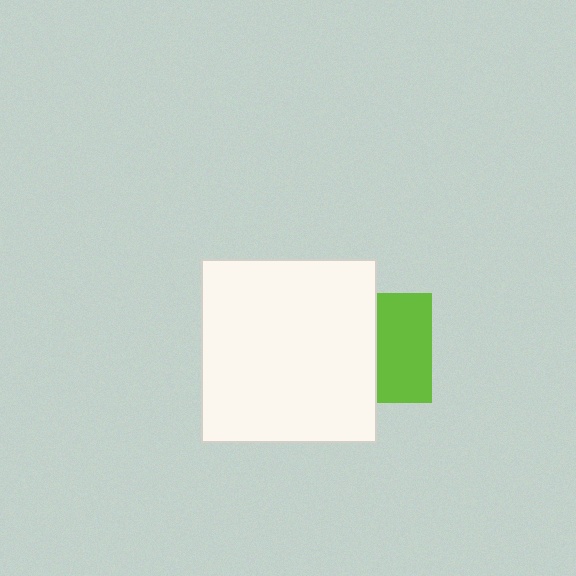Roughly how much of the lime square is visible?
About half of it is visible (roughly 49%).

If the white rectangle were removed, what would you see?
You would see the complete lime square.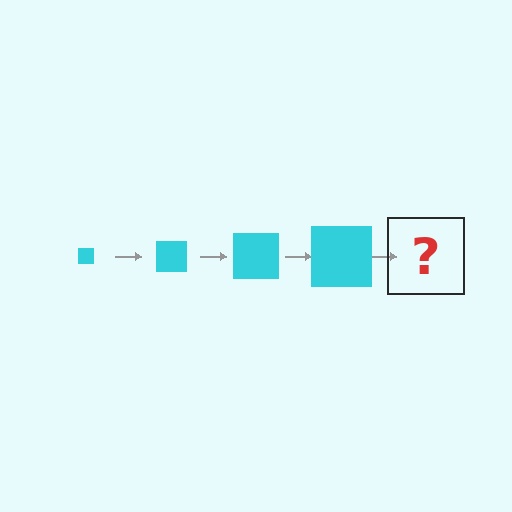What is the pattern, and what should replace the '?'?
The pattern is that the square gets progressively larger each step. The '?' should be a cyan square, larger than the previous one.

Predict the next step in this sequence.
The next step is a cyan square, larger than the previous one.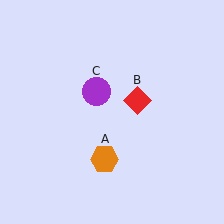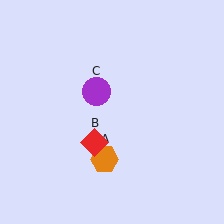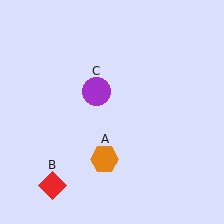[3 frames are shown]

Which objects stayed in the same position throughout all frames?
Orange hexagon (object A) and purple circle (object C) remained stationary.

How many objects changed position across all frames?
1 object changed position: red diamond (object B).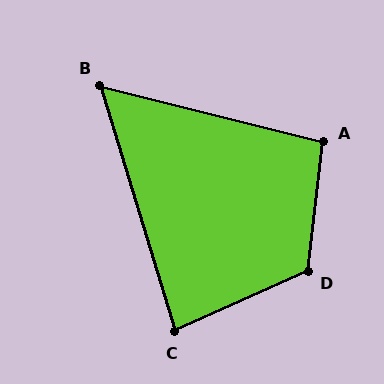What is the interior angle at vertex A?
Approximately 97 degrees (obtuse).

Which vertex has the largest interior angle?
D, at approximately 121 degrees.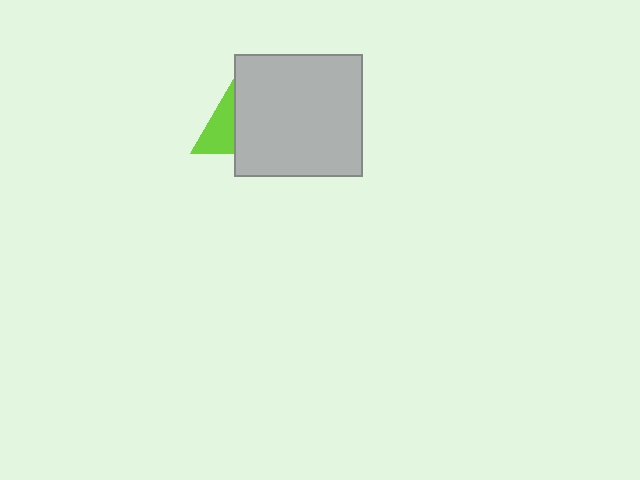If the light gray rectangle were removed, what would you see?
You would see the complete lime triangle.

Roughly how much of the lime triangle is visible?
A small part of it is visible (roughly 37%).